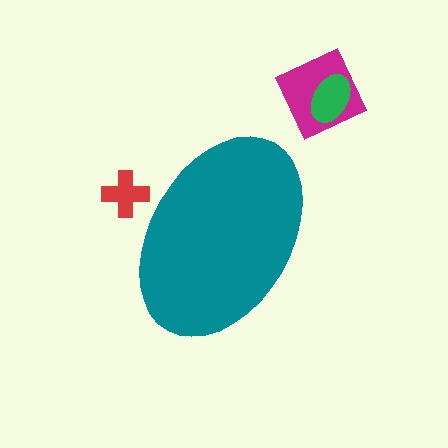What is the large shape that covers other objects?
A teal ellipse.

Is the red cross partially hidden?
Yes, the red cross is partially hidden behind the teal ellipse.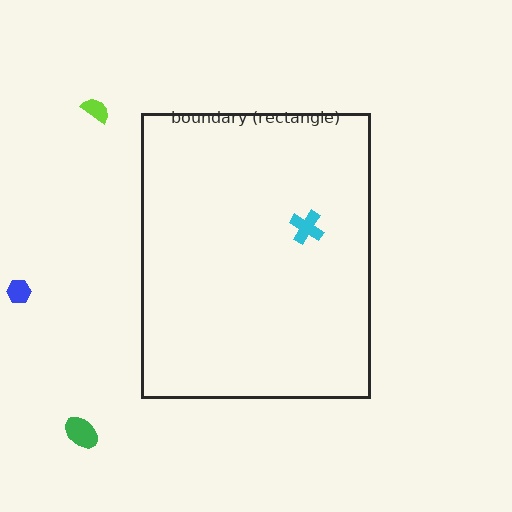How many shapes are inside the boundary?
1 inside, 3 outside.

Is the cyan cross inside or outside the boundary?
Inside.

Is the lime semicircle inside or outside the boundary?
Outside.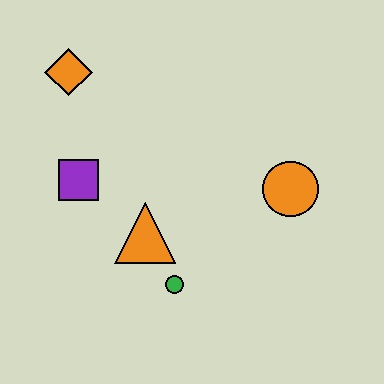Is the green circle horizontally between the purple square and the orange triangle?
No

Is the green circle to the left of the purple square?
No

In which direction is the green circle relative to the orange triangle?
The green circle is below the orange triangle.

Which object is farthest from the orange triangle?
The orange diamond is farthest from the orange triangle.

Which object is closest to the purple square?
The orange triangle is closest to the purple square.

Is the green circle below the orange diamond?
Yes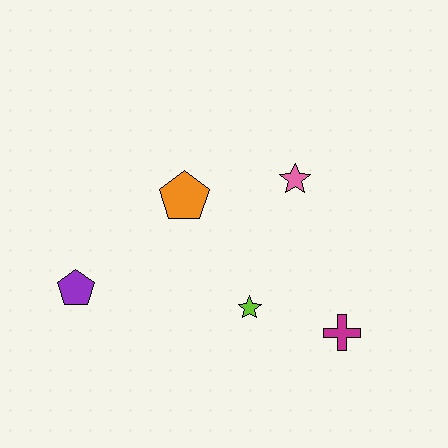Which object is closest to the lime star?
The magenta cross is closest to the lime star.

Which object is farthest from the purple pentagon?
The magenta cross is farthest from the purple pentagon.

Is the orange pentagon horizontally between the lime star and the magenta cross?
No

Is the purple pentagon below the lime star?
No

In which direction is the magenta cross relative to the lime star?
The magenta cross is to the right of the lime star.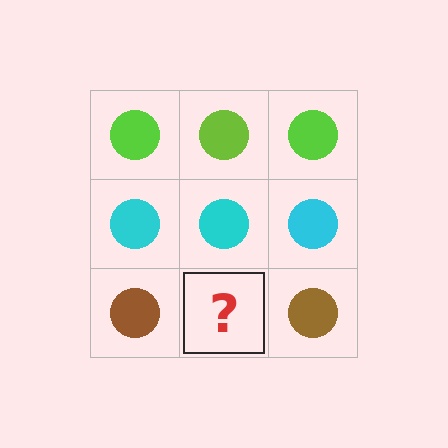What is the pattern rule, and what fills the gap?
The rule is that each row has a consistent color. The gap should be filled with a brown circle.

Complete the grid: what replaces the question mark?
The question mark should be replaced with a brown circle.